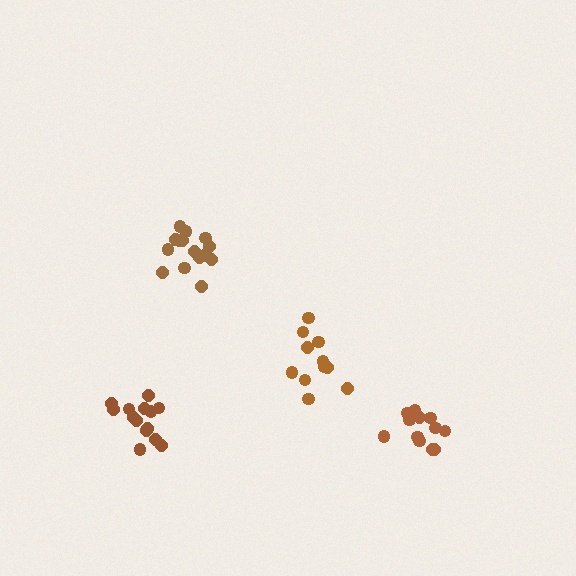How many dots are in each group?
Group 1: 15 dots, Group 2: 11 dots, Group 3: 12 dots, Group 4: 14 dots (52 total).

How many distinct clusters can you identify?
There are 4 distinct clusters.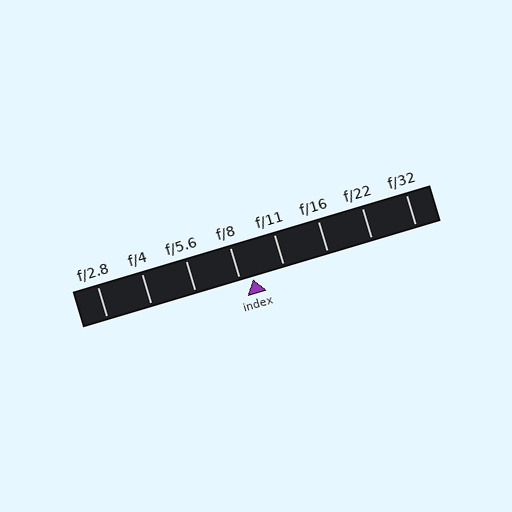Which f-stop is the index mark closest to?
The index mark is closest to f/8.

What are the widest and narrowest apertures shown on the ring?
The widest aperture shown is f/2.8 and the narrowest is f/32.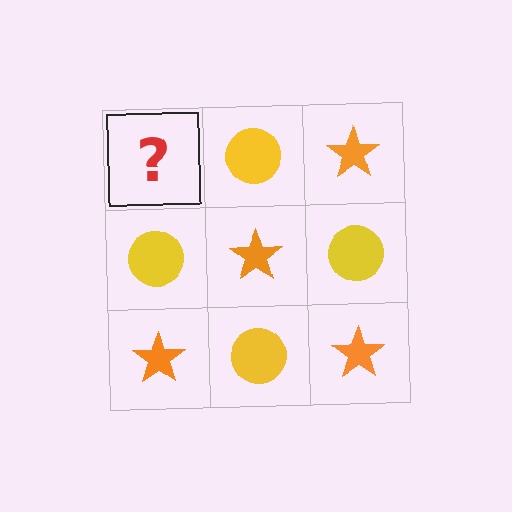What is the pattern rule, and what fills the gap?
The rule is that it alternates orange star and yellow circle in a checkerboard pattern. The gap should be filled with an orange star.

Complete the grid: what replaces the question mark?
The question mark should be replaced with an orange star.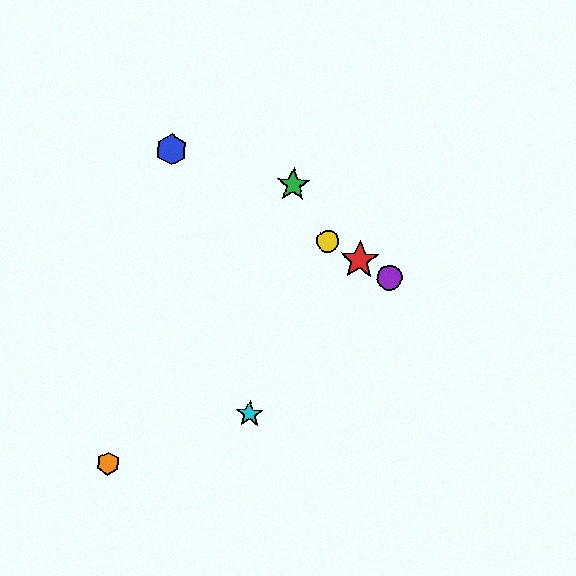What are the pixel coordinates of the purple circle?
The purple circle is at (390, 278).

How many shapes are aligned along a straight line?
4 shapes (the red star, the blue hexagon, the yellow circle, the purple circle) are aligned along a straight line.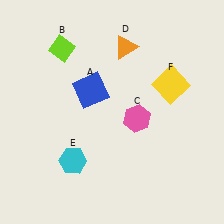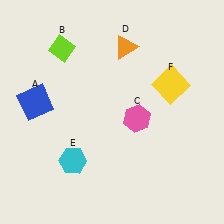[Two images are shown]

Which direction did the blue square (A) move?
The blue square (A) moved left.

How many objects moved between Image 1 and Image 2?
1 object moved between the two images.